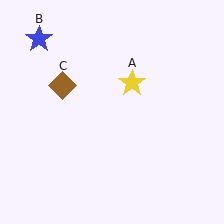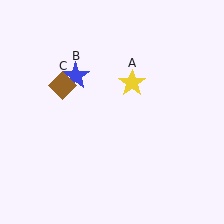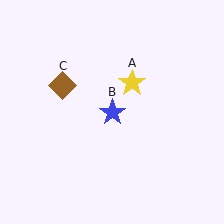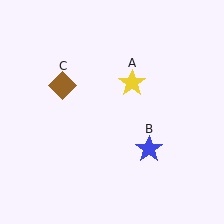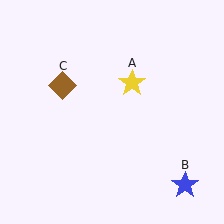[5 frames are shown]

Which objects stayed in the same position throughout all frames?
Yellow star (object A) and brown diamond (object C) remained stationary.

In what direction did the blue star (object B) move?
The blue star (object B) moved down and to the right.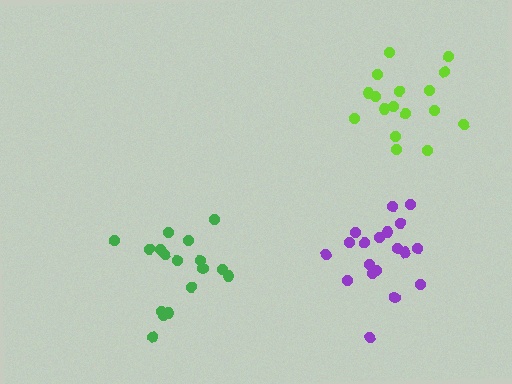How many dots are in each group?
Group 1: 17 dots, Group 2: 19 dots, Group 3: 17 dots (53 total).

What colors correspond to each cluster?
The clusters are colored: lime, purple, green.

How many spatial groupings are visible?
There are 3 spatial groupings.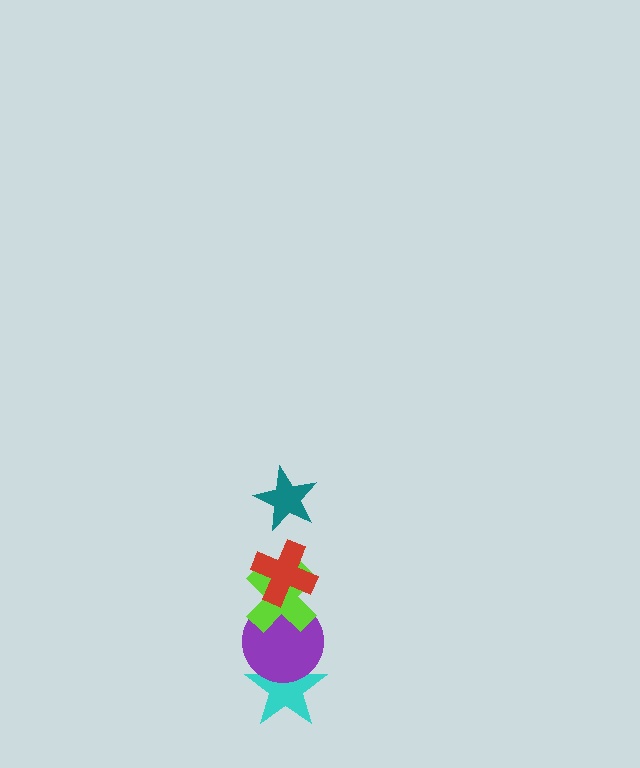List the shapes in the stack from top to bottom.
From top to bottom: the teal star, the red cross, the lime cross, the purple circle, the cyan star.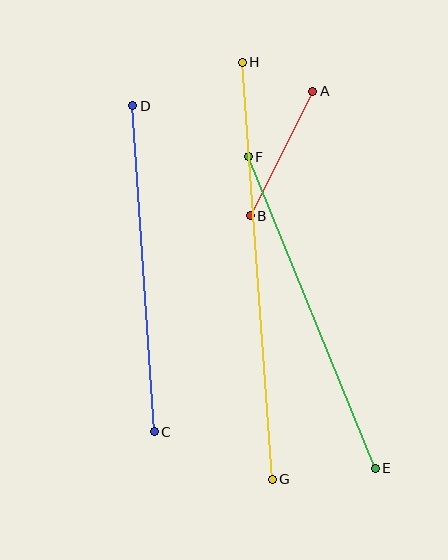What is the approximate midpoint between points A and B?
The midpoint is at approximately (281, 154) pixels.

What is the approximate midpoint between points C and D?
The midpoint is at approximately (143, 269) pixels.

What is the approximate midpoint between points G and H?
The midpoint is at approximately (257, 271) pixels.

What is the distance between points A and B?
The distance is approximately 139 pixels.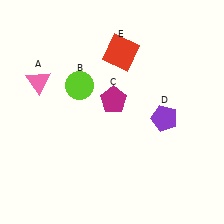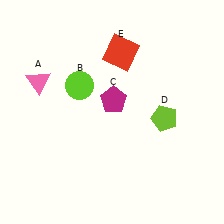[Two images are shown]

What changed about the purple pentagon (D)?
In Image 1, D is purple. In Image 2, it changed to lime.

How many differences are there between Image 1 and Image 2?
There is 1 difference between the two images.